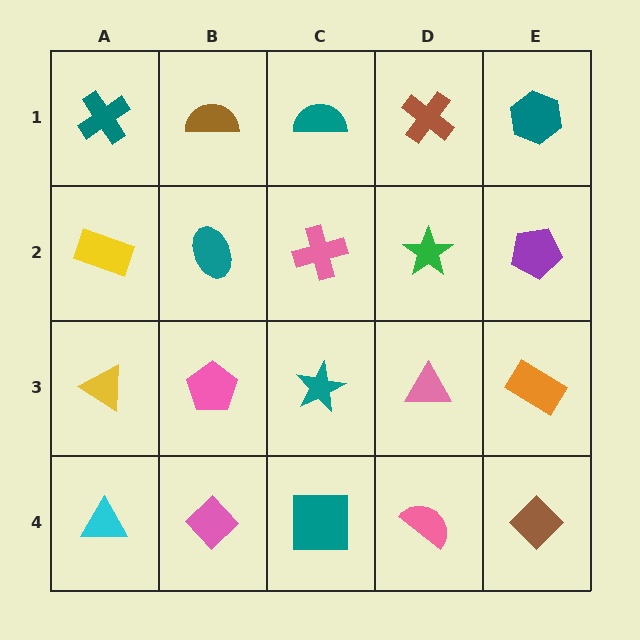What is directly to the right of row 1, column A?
A brown semicircle.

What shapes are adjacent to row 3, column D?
A green star (row 2, column D), a pink semicircle (row 4, column D), a teal star (row 3, column C), an orange rectangle (row 3, column E).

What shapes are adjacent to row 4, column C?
A teal star (row 3, column C), a pink diamond (row 4, column B), a pink semicircle (row 4, column D).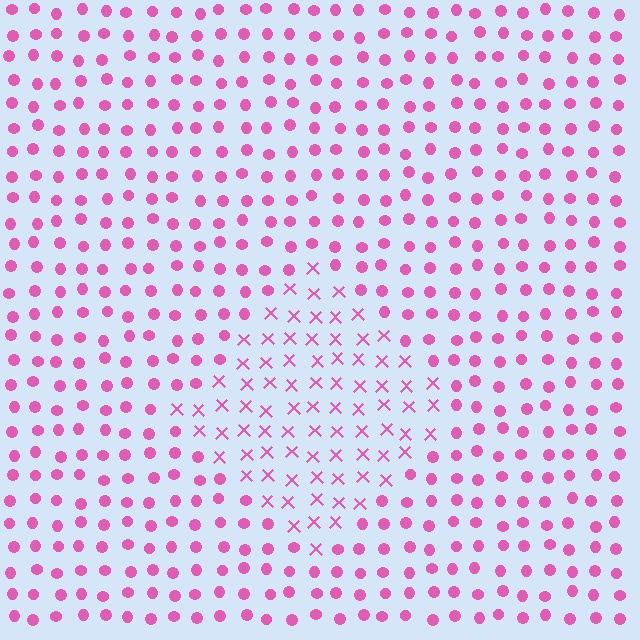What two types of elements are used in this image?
The image uses X marks inside the diamond region and circles outside it.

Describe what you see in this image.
The image is filled with small pink elements arranged in a uniform grid. A diamond-shaped region contains X marks, while the surrounding area contains circles. The boundary is defined purely by the change in element shape.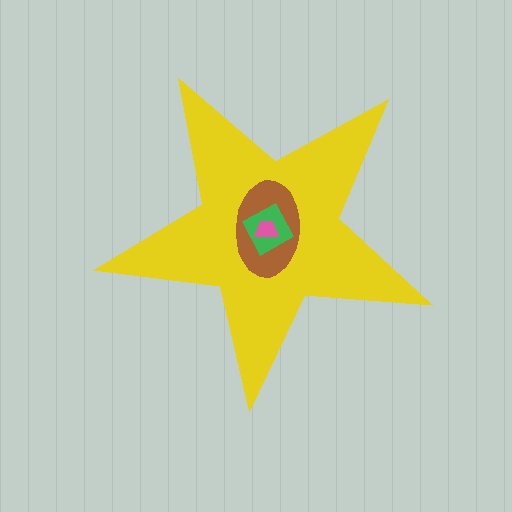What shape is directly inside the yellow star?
The brown ellipse.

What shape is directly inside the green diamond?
The pink trapezoid.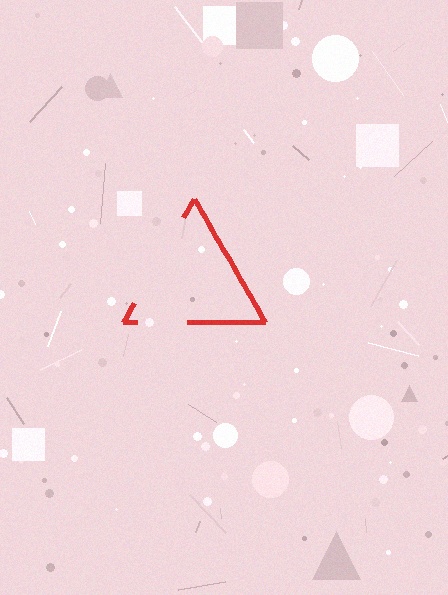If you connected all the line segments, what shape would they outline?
They would outline a triangle.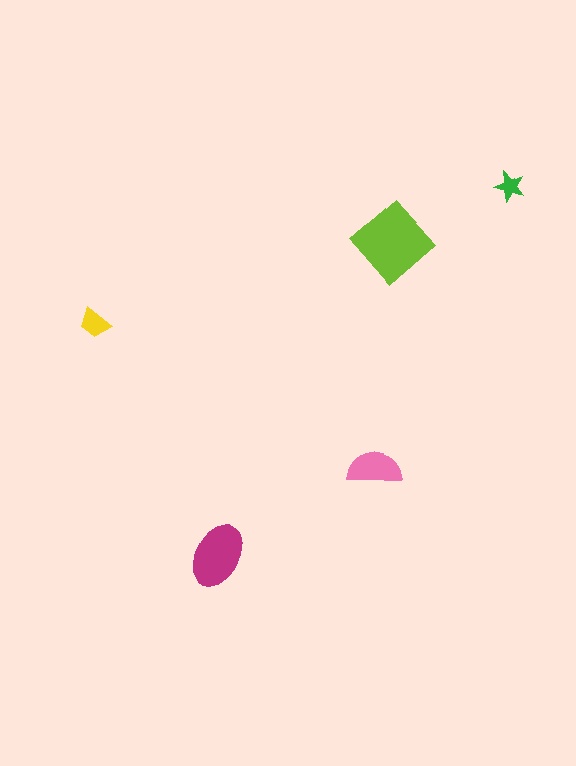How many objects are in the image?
There are 5 objects in the image.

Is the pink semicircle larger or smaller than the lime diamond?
Smaller.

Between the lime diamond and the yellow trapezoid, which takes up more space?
The lime diamond.